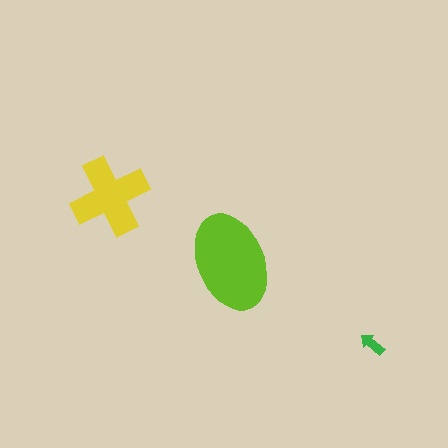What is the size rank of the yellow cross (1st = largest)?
2nd.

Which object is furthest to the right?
The green arrow is rightmost.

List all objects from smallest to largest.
The green arrow, the yellow cross, the lime ellipse.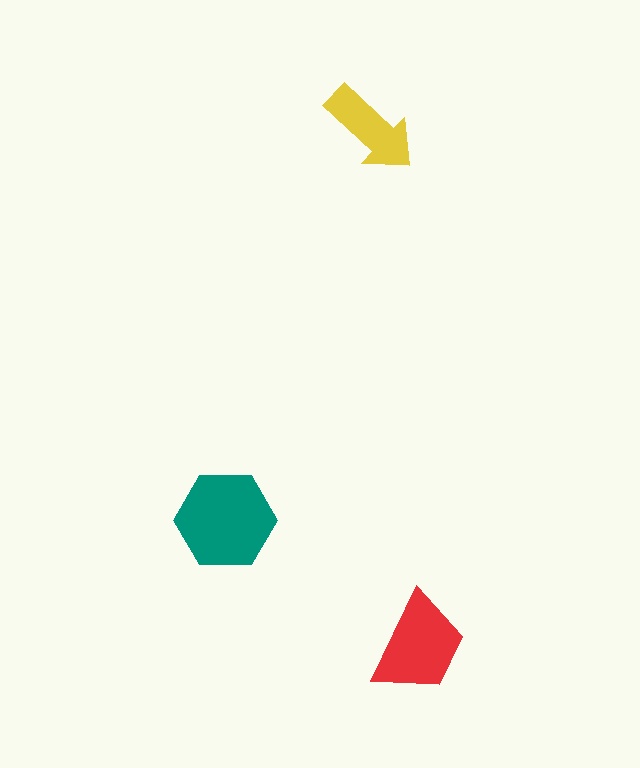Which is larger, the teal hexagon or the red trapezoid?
The teal hexagon.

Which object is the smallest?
The yellow arrow.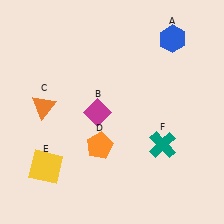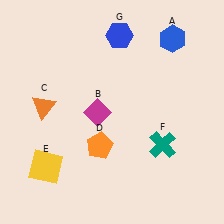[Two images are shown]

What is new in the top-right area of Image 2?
A blue hexagon (G) was added in the top-right area of Image 2.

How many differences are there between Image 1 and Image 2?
There is 1 difference between the two images.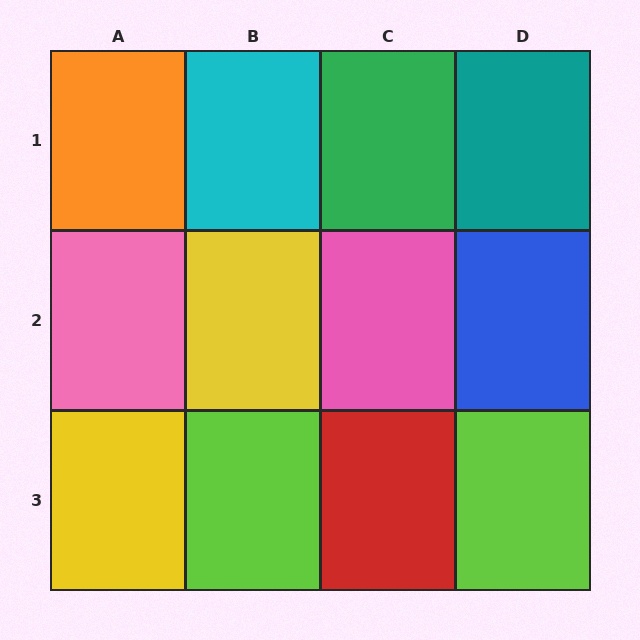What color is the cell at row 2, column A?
Pink.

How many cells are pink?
2 cells are pink.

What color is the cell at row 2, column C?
Pink.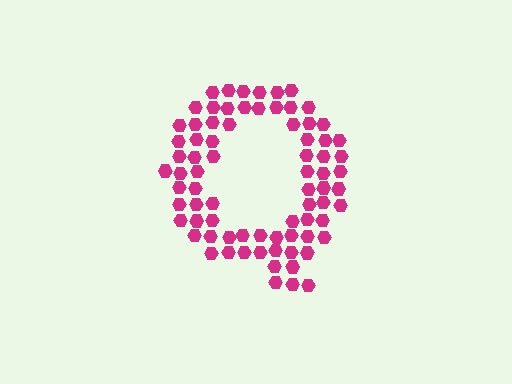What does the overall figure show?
The overall figure shows the letter Q.